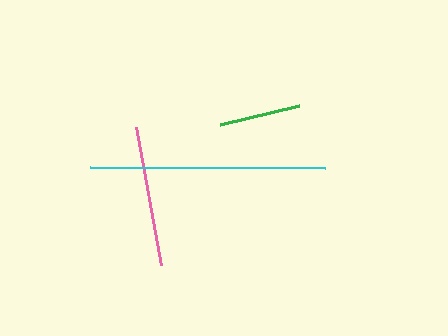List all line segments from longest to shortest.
From longest to shortest: cyan, pink, green.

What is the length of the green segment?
The green segment is approximately 82 pixels long.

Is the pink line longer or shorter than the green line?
The pink line is longer than the green line.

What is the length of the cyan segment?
The cyan segment is approximately 235 pixels long.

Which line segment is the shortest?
The green line is the shortest at approximately 82 pixels.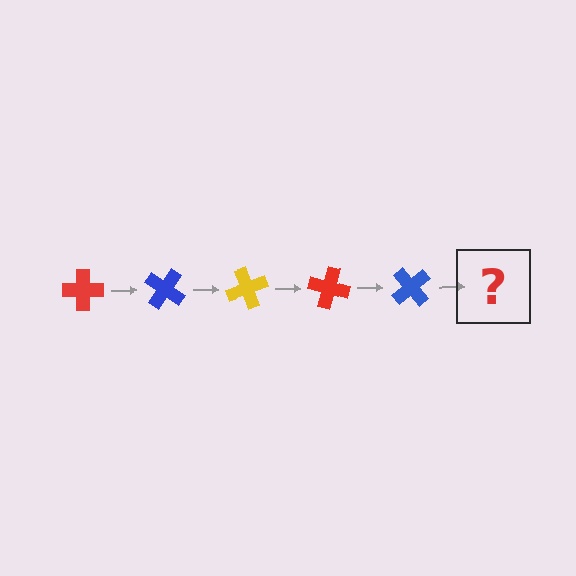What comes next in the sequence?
The next element should be a yellow cross, rotated 175 degrees from the start.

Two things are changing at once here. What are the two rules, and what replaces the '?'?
The two rules are that it rotates 35 degrees each step and the color cycles through red, blue, and yellow. The '?' should be a yellow cross, rotated 175 degrees from the start.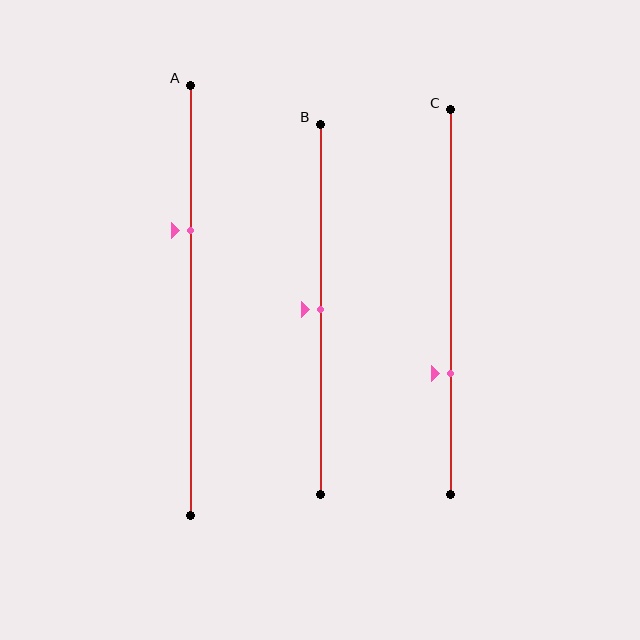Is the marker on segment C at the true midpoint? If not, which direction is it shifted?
No, the marker on segment C is shifted downward by about 18% of the segment length.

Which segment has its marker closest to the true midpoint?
Segment B has its marker closest to the true midpoint.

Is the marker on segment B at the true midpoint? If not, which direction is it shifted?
Yes, the marker on segment B is at the true midpoint.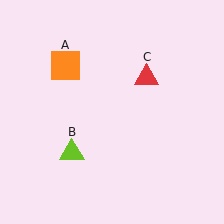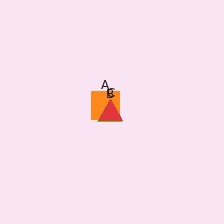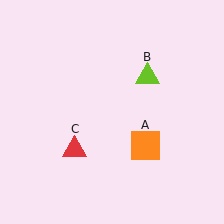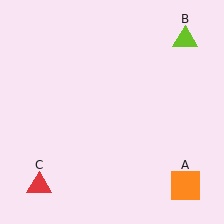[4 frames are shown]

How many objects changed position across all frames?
3 objects changed position: orange square (object A), lime triangle (object B), red triangle (object C).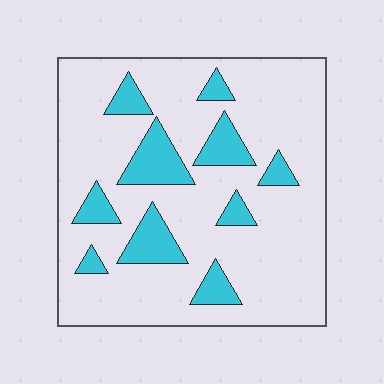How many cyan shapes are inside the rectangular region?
10.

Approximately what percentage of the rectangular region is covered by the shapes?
Approximately 20%.